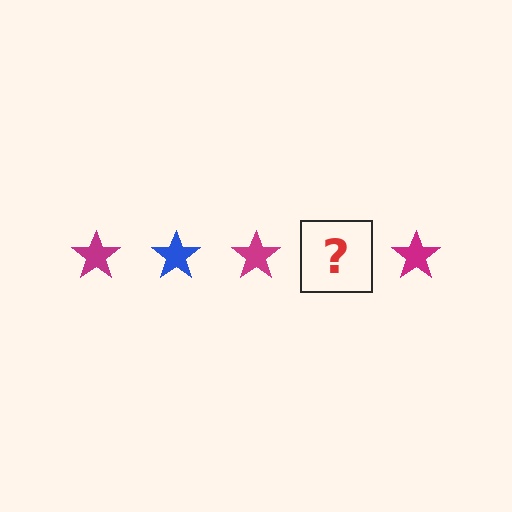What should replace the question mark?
The question mark should be replaced with a blue star.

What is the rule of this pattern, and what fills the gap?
The rule is that the pattern cycles through magenta, blue stars. The gap should be filled with a blue star.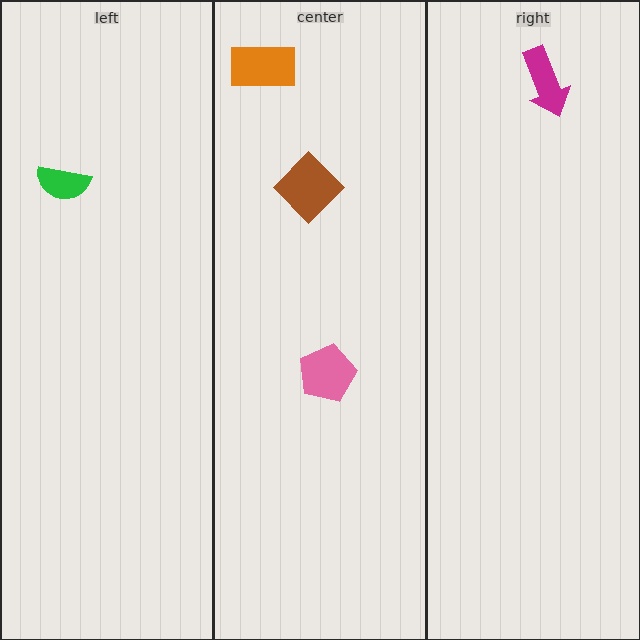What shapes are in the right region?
The magenta arrow.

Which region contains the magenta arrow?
The right region.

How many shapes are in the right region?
1.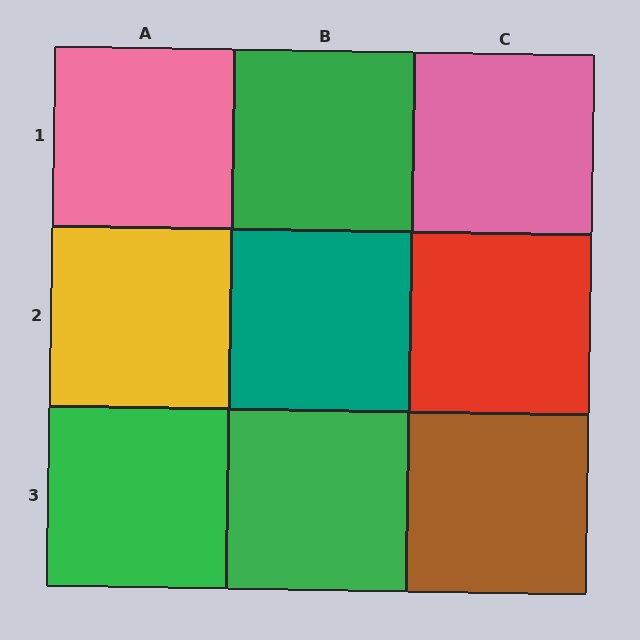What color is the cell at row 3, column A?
Green.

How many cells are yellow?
1 cell is yellow.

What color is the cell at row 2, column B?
Teal.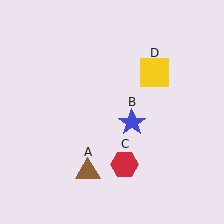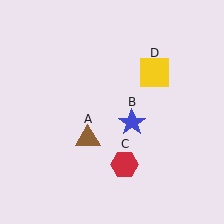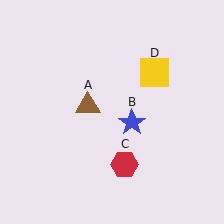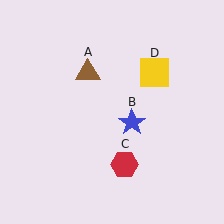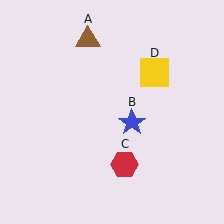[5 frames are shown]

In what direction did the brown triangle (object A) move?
The brown triangle (object A) moved up.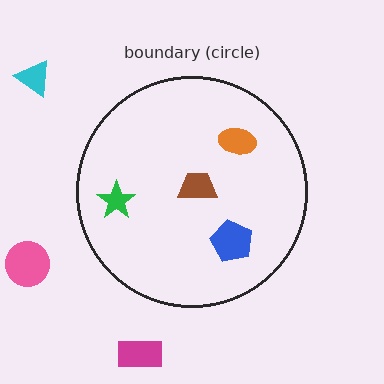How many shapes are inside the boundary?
4 inside, 3 outside.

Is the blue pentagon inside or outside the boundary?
Inside.